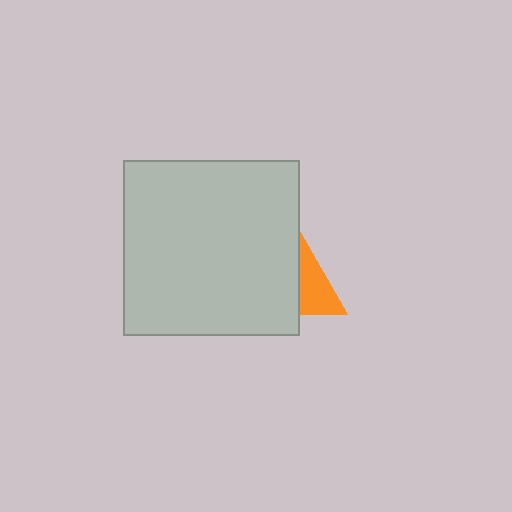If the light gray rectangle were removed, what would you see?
You would see the complete orange triangle.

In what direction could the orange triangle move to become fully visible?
The orange triangle could move right. That would shift it out from behind the light gray rectangle entirely.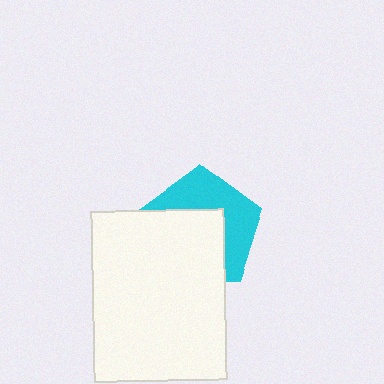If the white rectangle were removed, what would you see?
You would see the complete cyan pentagon.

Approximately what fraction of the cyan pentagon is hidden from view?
Roughly 53% of the cyan pentagon is hidden behind the white rectangle.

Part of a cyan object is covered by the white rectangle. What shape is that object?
It is a pentagon.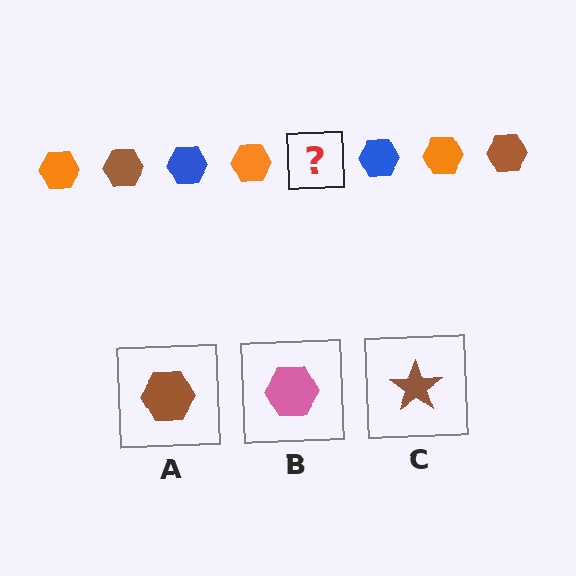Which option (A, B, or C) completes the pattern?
A.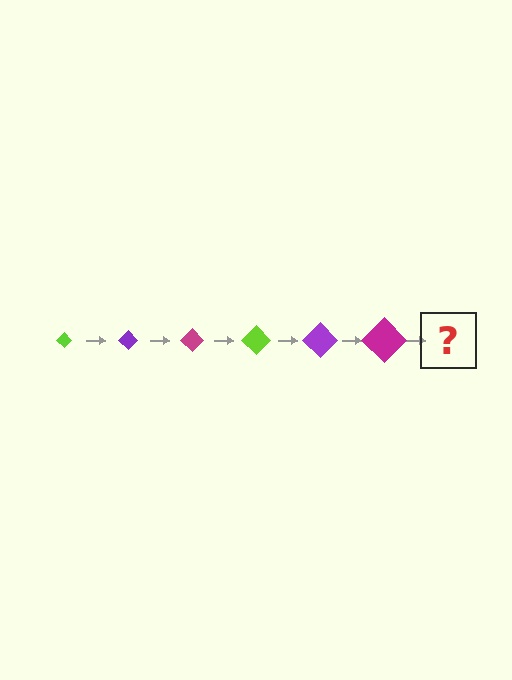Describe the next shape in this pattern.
It should be a lime diamond, larger than the previous one.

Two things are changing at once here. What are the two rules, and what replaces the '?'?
The two rules are that the diamond grows larger each step and the color cycles through lime, purple, and magenta. The '?' should be a lime diamond, larger than the previous one.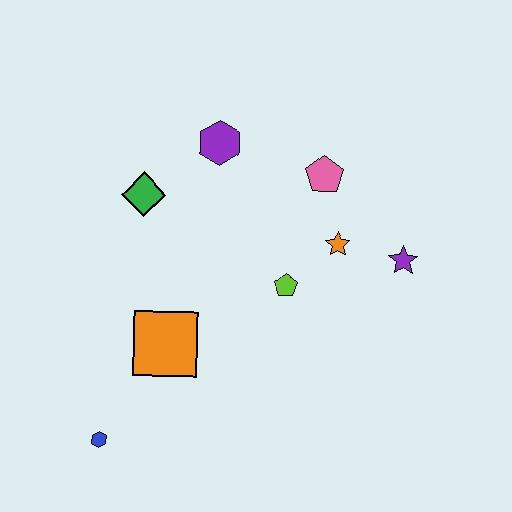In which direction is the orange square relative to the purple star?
The orange square is to the left of the purple star.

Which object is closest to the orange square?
The blue hexagon is closest to the orange square.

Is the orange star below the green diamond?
Yes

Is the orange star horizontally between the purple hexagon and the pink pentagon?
No